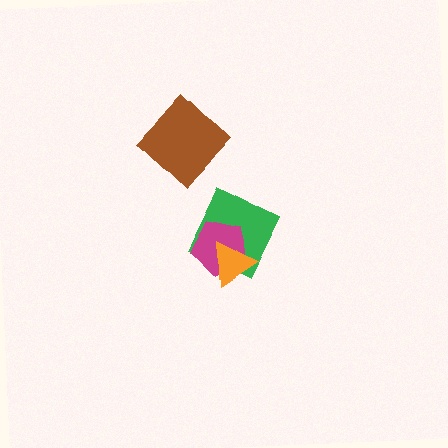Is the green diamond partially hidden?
Yes, it is partially covered by another shape.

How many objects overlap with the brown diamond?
0 objects overlap with the brown diamond.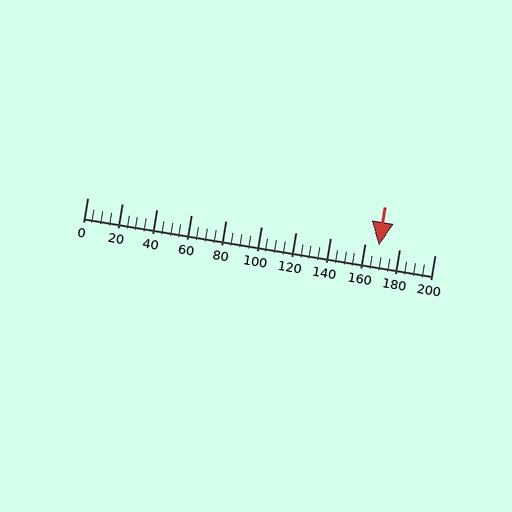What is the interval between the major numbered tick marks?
The major tick marks are spaced 20 units apart.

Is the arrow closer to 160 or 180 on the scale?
The arrow is closer to 160.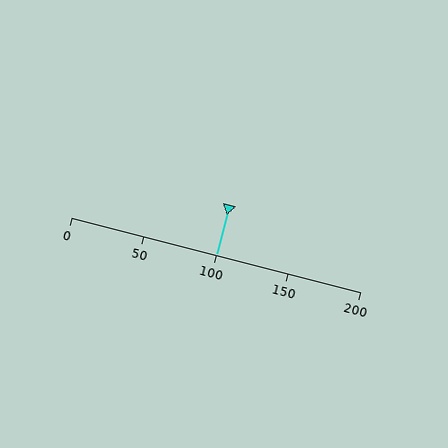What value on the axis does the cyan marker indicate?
The marker indicates approximately 100.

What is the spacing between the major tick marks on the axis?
The major ticks are spaced 50 apart.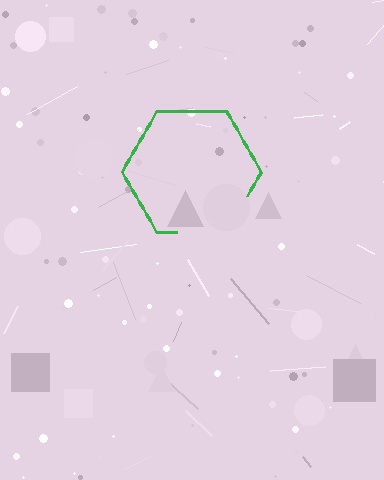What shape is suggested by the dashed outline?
The dashed outline suggests a hexagon.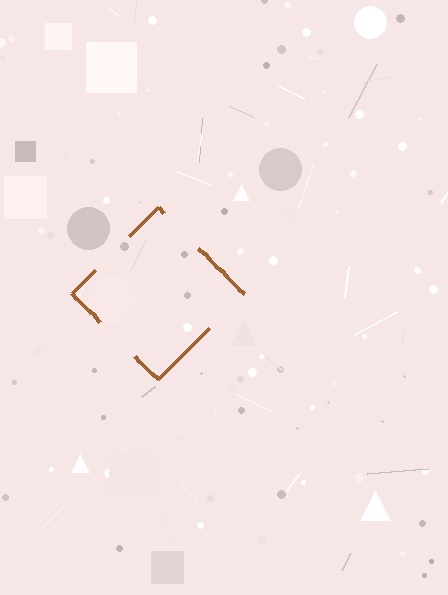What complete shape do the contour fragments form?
The contour fragments form a diamond.